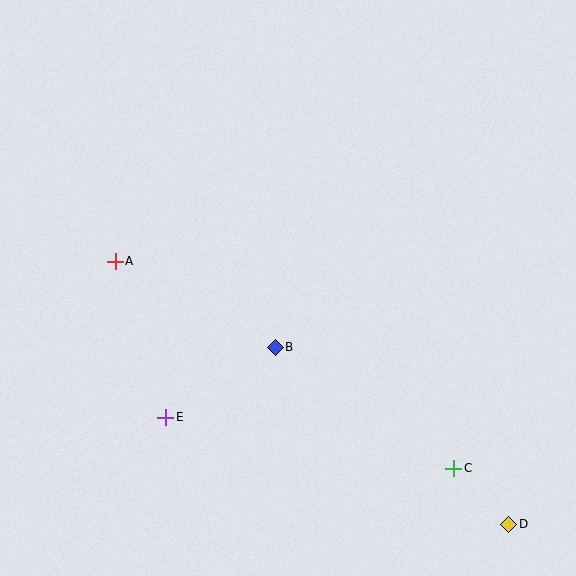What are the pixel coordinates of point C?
Point C is at (454, 468).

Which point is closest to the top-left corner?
Point A is closest to the top-left corner.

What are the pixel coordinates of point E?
Point E is at (166, 417).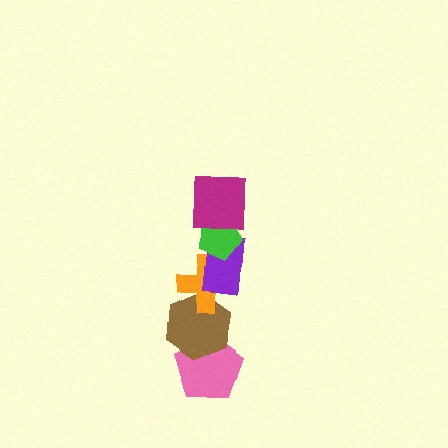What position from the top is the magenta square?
The magenta square is 1st from the top.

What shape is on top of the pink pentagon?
The brown hexagon is on top of the pink pentagon.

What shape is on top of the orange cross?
The purple rectangle is on top of the orange cross.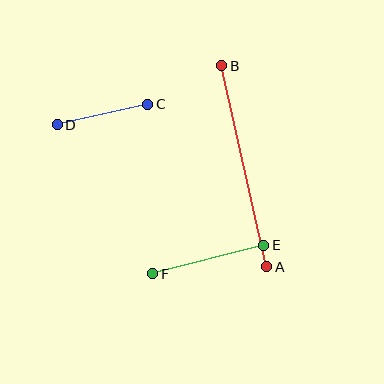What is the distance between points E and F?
The distance is approximately 115 pixels.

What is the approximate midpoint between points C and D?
The midpoint is at approximately (103, 114) pixels.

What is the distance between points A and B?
The distance is approximately 206 pixels.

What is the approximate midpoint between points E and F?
The midpoint is at approximately (208, 260) pixels.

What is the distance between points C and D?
The distance is approximately 93 pixels.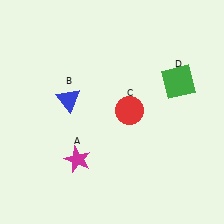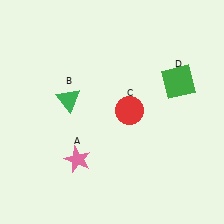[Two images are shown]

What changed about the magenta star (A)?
In Image 1, A is magenta. In Image 2, it changed to pink.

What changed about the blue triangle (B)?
In Image 1, B is blue. In Image 2, it changed to green.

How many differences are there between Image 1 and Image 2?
There are 2 differences between the two images.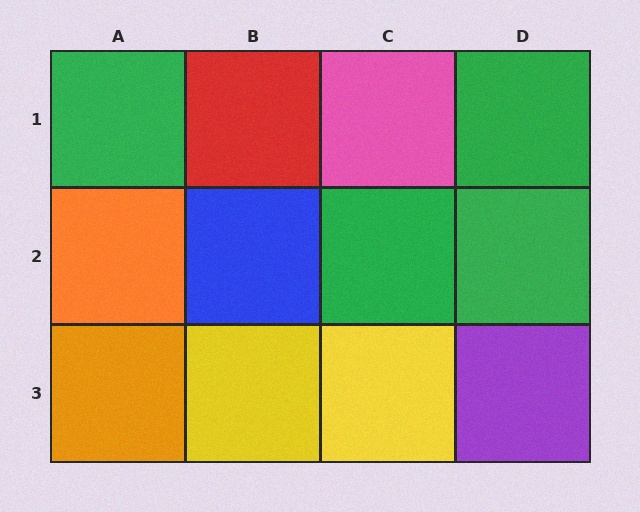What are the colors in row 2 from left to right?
Orange, blue, green, green.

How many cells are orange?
2 cells are orange.